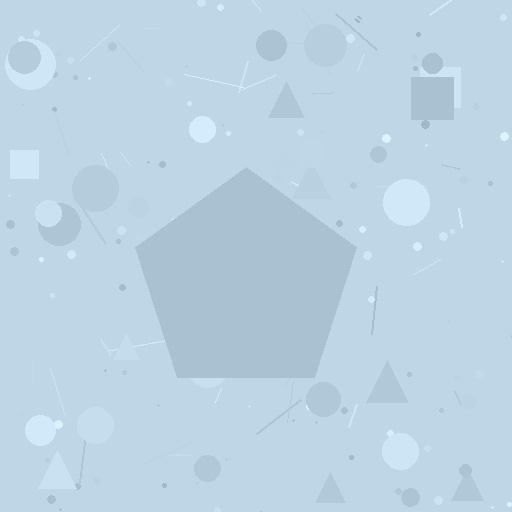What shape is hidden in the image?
A pentagon is hidden in the image.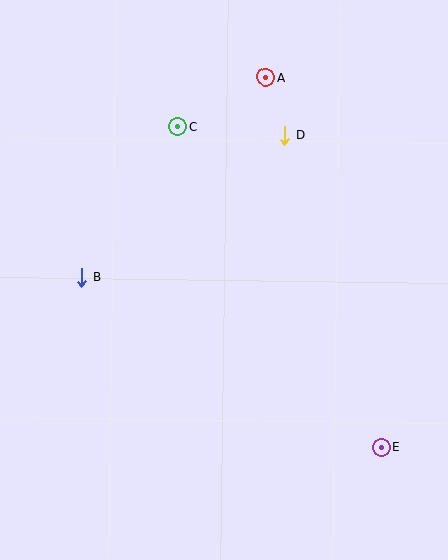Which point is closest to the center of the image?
Point B at (82, 277) is closest to the center.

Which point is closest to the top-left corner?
Point C is closest to the top-left corner.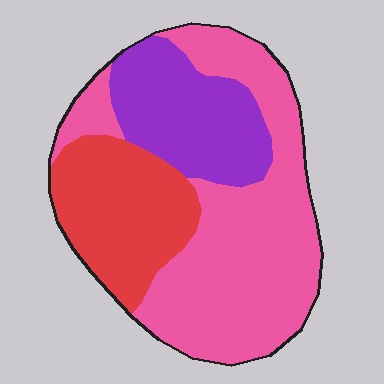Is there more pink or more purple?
Pink.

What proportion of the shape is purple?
Purple takes up about one quarter (1/4) of the shape.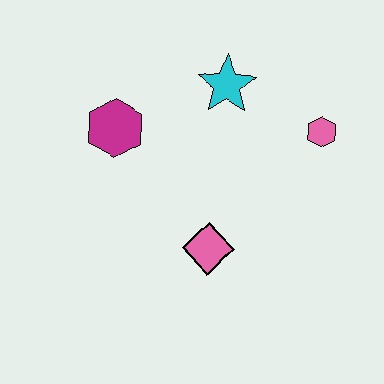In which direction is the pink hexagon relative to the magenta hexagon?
The pink hexagon is to the right of the magenta hexagon.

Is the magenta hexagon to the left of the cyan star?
Yes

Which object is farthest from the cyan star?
The pink diamond is farthest from the cyan star.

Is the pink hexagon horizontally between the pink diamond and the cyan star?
No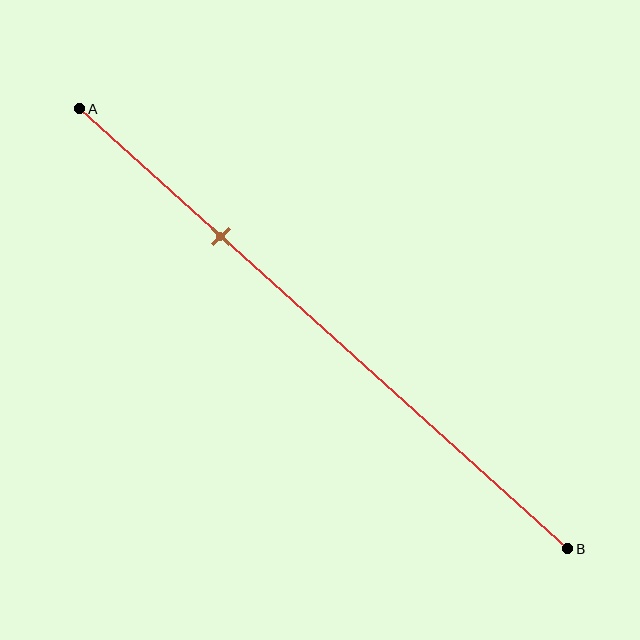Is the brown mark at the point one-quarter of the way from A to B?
No, the mark is at about 30% from A, not at the 25% one-quarter point.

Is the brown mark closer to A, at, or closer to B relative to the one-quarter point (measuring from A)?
The brown mark is closer to point B than the one-quarter point of segment AB.